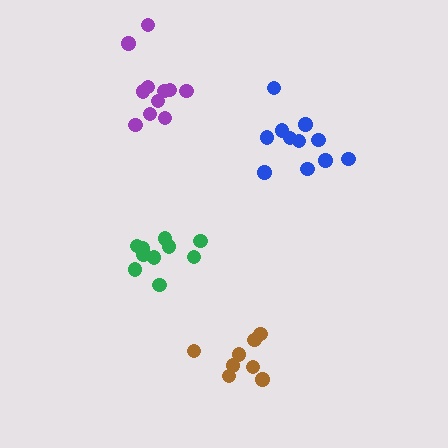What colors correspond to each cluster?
The clusters are colored: blue, green, purple, brown.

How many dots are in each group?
Group 1: 11 dots, Group 2: 10 dots, Group 3: 11 dots, Group 4: 8 dots (40 total).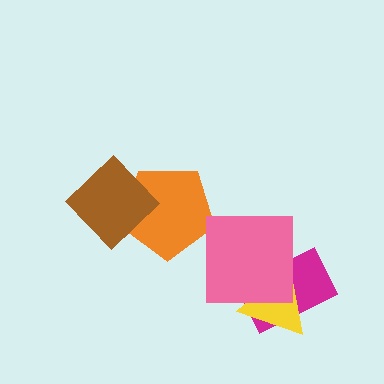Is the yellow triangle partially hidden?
Yes, it is partially covered by another shape.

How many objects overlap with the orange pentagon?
1 object overlaps with the orange pentagon.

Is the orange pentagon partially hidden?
Yes, it is partially covered by another shape.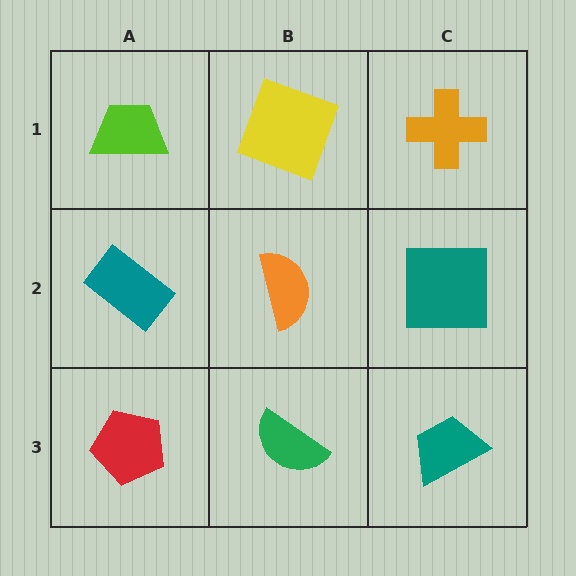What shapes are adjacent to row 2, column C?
An orange cross (row 1, column C), a teal trapezoid (row 3, column C), an orange semicircle (row 2, column B).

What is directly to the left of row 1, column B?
A lime trapezoid.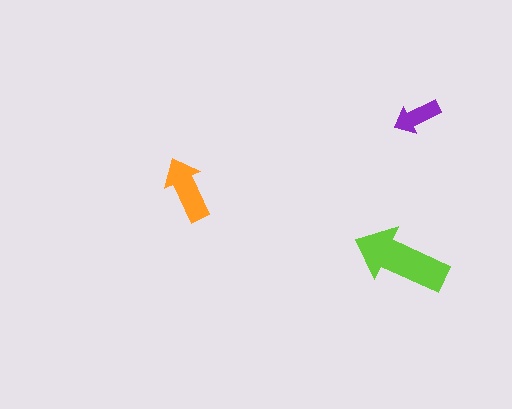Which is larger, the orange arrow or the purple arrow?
The orange one.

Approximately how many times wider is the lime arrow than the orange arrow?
About 1.5 times wider.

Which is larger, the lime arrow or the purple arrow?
The lime one.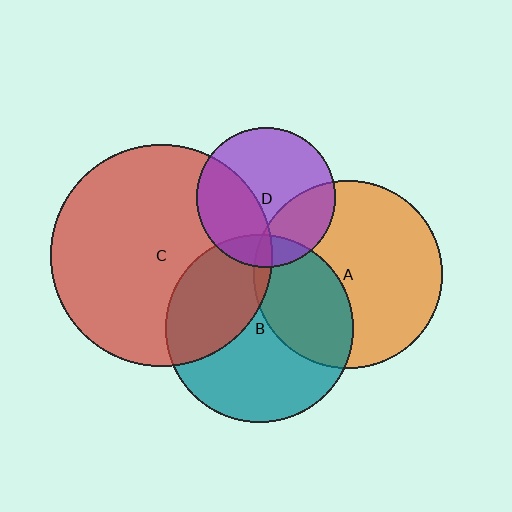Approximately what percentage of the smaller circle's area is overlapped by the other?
Approximately 5%.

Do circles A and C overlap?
Yes.